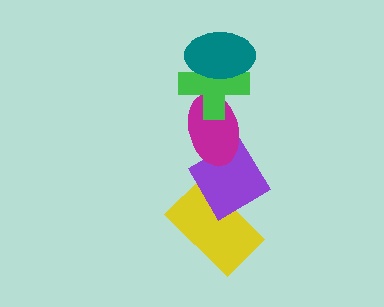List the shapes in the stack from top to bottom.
From top to bottom: the teal ellipse, the green cross, the magenta ellipse, the purple diamond, the yellow rectangle.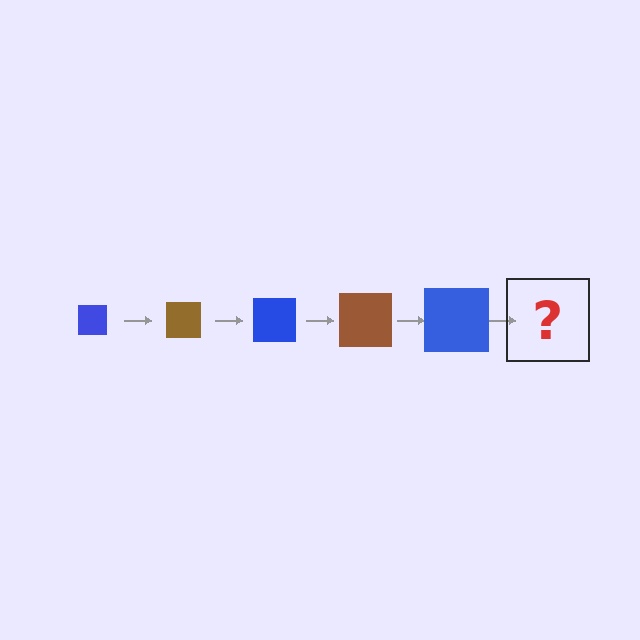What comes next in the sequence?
The next element should be a brown square, larger than the previous one.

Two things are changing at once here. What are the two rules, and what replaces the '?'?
The two rules are that the square grows larger each step and the color cycles through blue and brown. The '?' should be a brown square, larger than the previous one.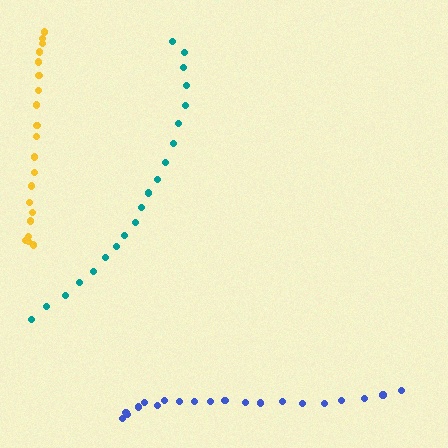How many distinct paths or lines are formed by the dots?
There are 3 distinct paths.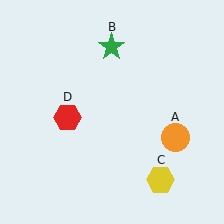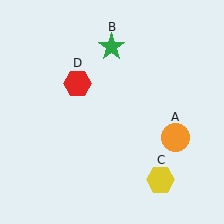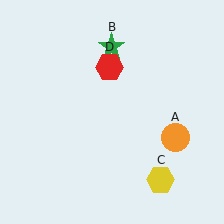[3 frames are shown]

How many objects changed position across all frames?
1 object changed position: red hexagon (object D).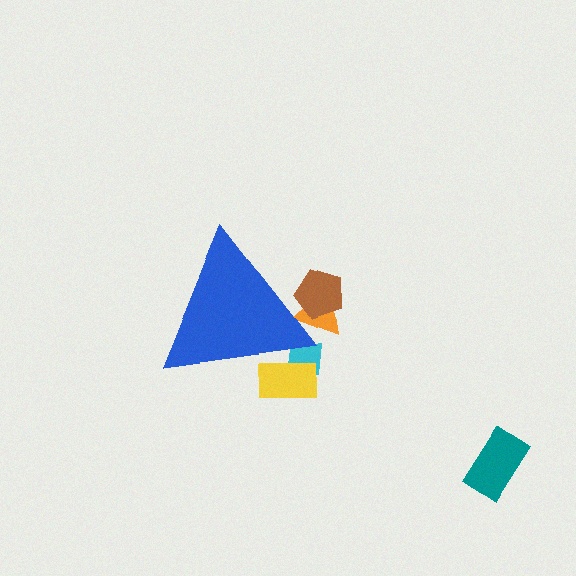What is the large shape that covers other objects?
A blue triangle.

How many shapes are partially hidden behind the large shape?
4 shapes are partially hidden.